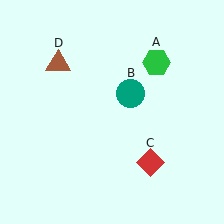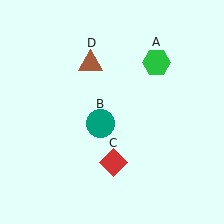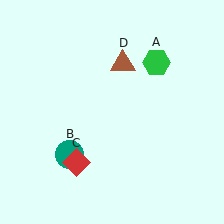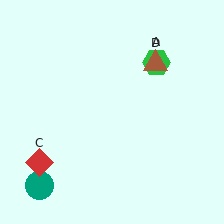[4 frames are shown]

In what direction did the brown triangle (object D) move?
The brown triangle (object D) moved right.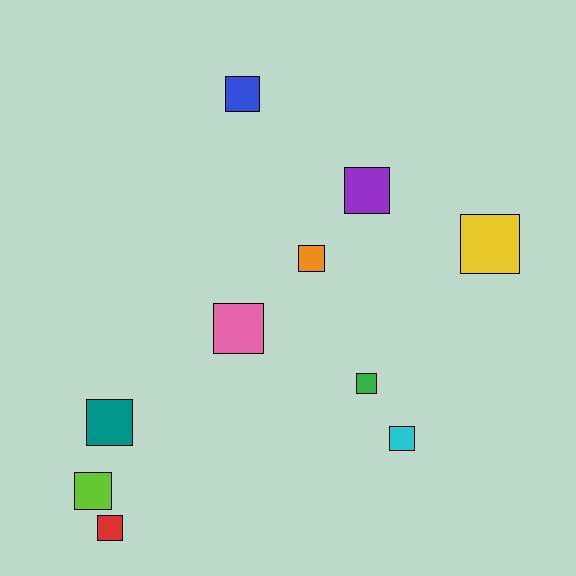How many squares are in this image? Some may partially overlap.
There are 10 squares.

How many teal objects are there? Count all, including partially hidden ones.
There is 1 teal object.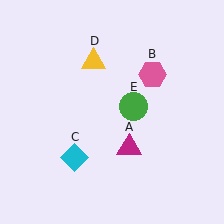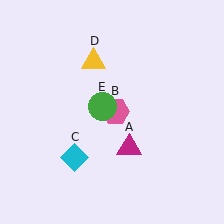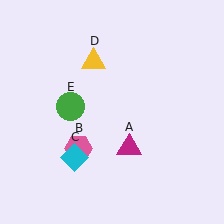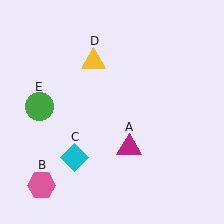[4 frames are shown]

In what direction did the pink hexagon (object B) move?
The pink hexagon (object B) moved down and to the left.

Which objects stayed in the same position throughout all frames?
Magenta triangle (object A) and cyan diamond (object C) and yellow triangle (object D) remained stationary.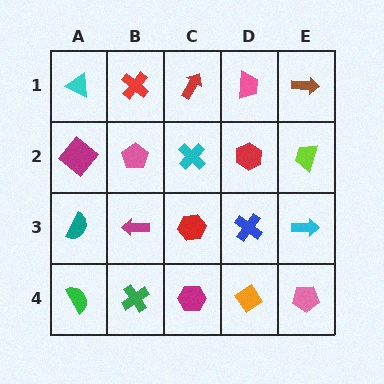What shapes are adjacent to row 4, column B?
A magenta arrow (row 3, column B), a green semicircle (row 4, column A), a magenta hexagon (row 4, column C).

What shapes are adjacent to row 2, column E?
A brown arrow (row 1, column E), a cyan arrow (row 3, column E), a red hexagon (row 2, column D).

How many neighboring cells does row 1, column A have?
2.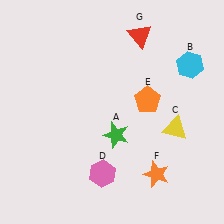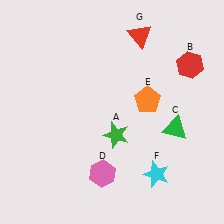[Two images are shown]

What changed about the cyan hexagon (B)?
In Image 1, B is cyan. In Image 2, it changed to red.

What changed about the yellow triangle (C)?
In Image 1, C is yellow. In Image 2, it changed to green.